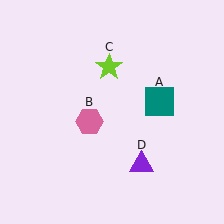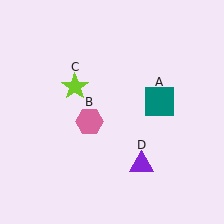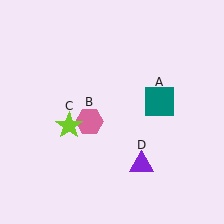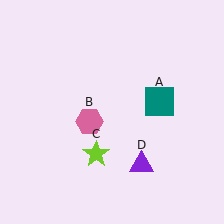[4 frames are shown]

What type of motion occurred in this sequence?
The lime star (object C) rotated counterclockwise around the center of the scene.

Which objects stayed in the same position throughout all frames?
Teal square (object A) and pink hexagon (object B) and purple triangle (object D) remained stationary.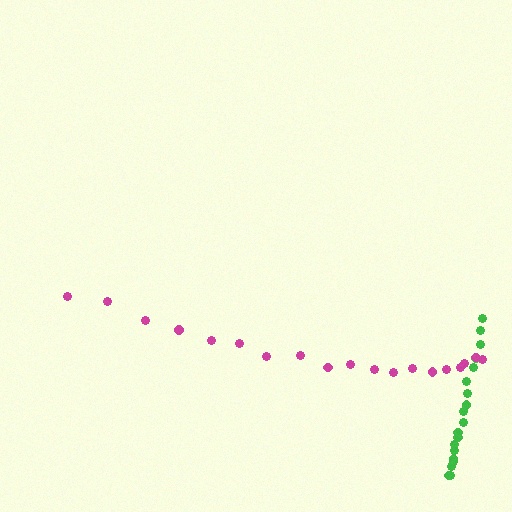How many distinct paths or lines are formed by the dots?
There are 2 distinct paths.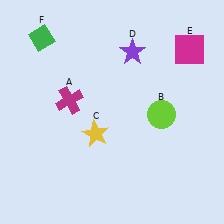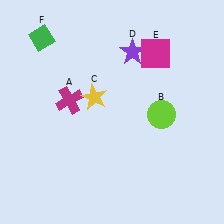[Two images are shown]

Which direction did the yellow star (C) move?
The yellow star (C) moved up.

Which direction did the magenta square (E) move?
The magenta square (E) moved left.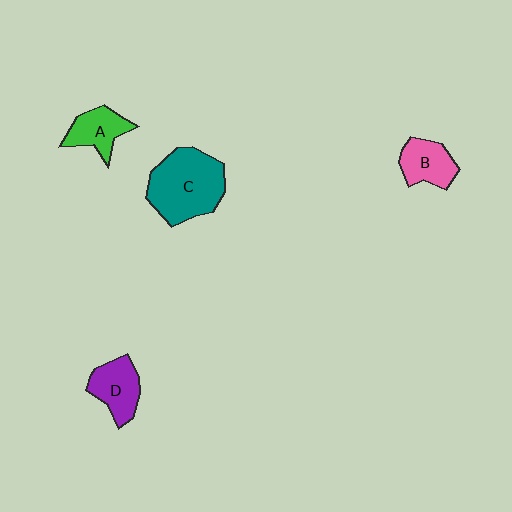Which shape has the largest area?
Shape C (teal).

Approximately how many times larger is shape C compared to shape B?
Approximately 2.1 times.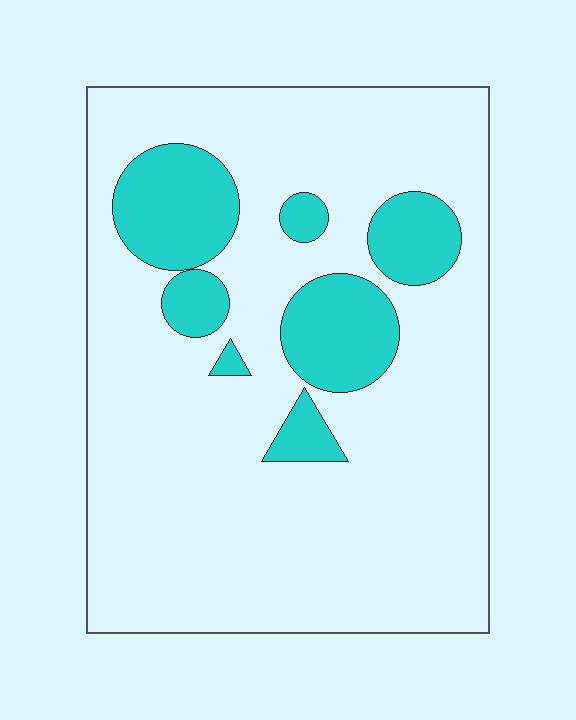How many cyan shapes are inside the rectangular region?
7.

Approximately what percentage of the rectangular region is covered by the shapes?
Approximately 20%.